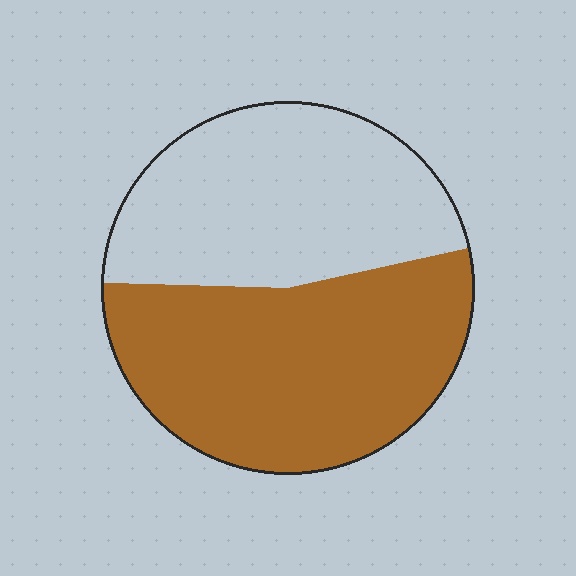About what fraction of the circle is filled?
About one half (1/2).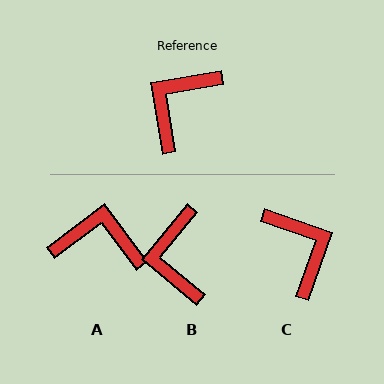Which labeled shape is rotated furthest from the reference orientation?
C, about 119 degrees away.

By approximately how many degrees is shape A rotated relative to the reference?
Approximately 63 degrees clockwise.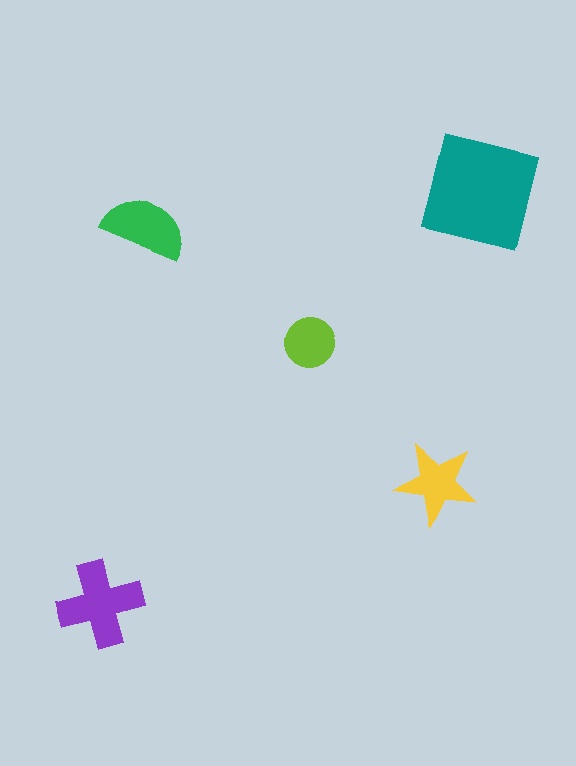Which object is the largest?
The teal square.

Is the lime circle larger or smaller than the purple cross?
Smaller.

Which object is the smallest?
The lime circle.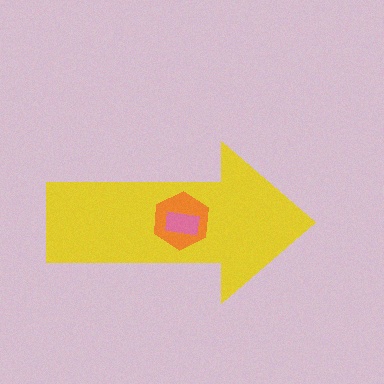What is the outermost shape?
The yellow arrow.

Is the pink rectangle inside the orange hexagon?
Yes.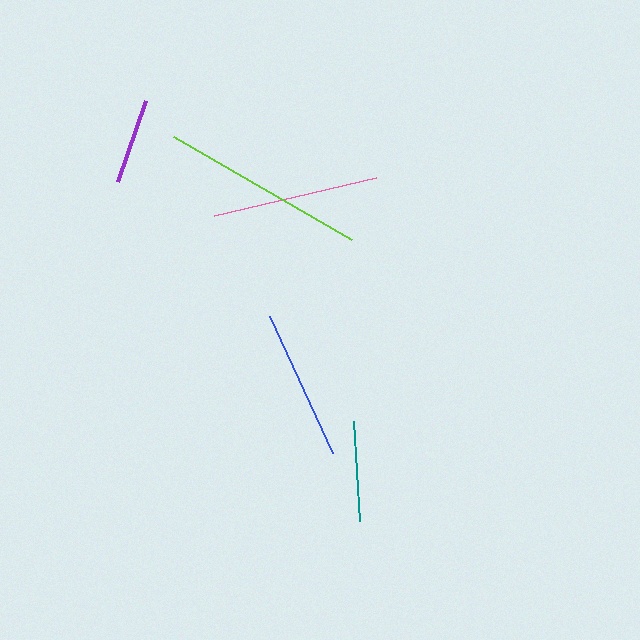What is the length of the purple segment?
The purple segment is approximately 86 pixels long.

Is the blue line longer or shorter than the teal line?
The blue line is longer than the teal line.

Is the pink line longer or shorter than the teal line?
The pink line is longer than the teal line.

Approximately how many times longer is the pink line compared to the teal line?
The pink line is approximately 1.7 times the length of the teal line.